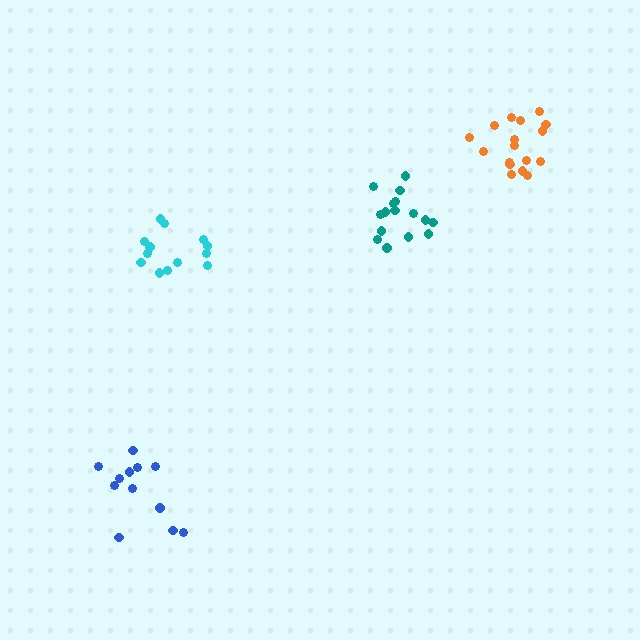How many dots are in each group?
Group 1: 16 dots, Group 2: 17 dots, Group 3: 13 dots, Group 4: 12 dots (58 total).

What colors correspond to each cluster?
The clusters are colored: teal, orange, cyan, blue.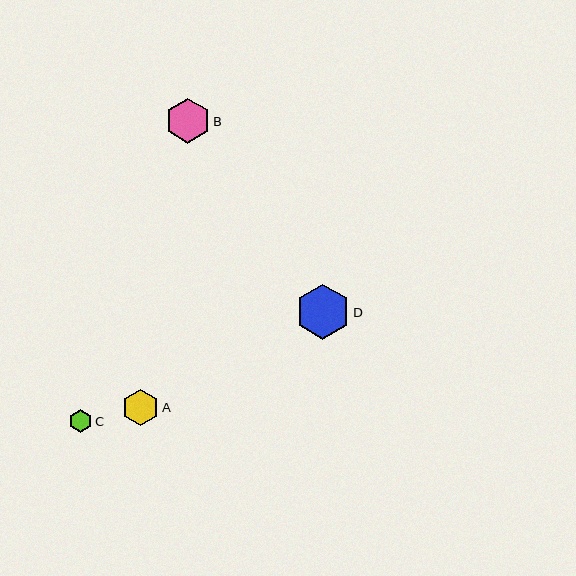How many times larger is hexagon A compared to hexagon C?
Hexagon A is approximately 1.6 times the size of hexagon C.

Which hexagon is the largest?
Hexagon D is the largest with a size of approximately 55 pixels.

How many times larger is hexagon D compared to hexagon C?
Hexagon D is approximately 2.4 times the size of hexagon C.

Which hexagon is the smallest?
Hexagon C is the smallest with a size of approximately 23 pixels.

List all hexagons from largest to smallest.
From largest to smallest: D, B, A, C.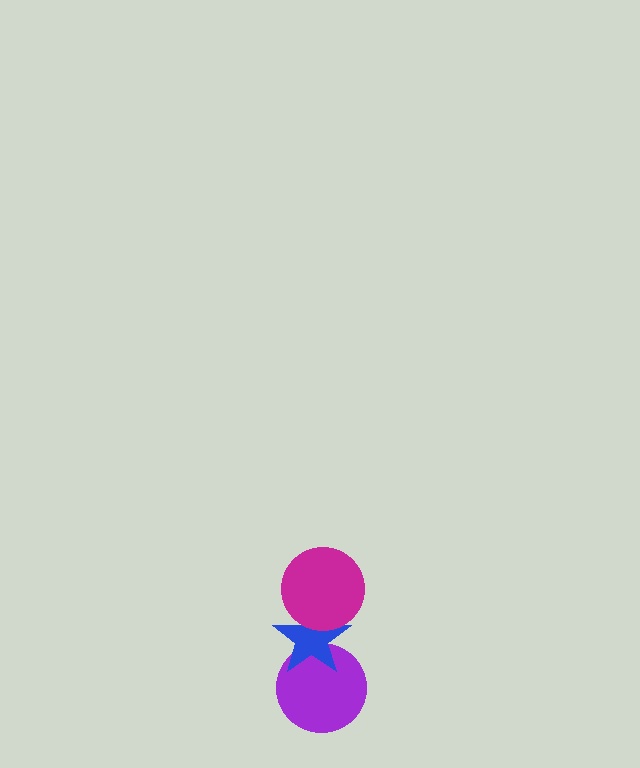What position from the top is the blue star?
The blue star is 2nd from the top.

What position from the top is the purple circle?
The purple circle is 3rd from the top.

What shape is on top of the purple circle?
The blue star is on top of the purple circle.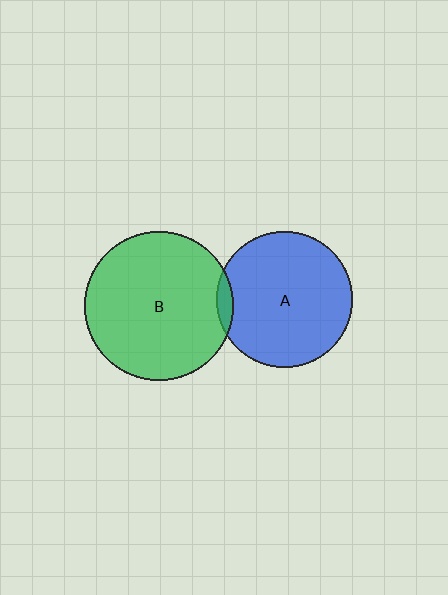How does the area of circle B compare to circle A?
Approximately 1.2 times.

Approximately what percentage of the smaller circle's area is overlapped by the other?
Approximately 5%.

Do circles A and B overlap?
Yes.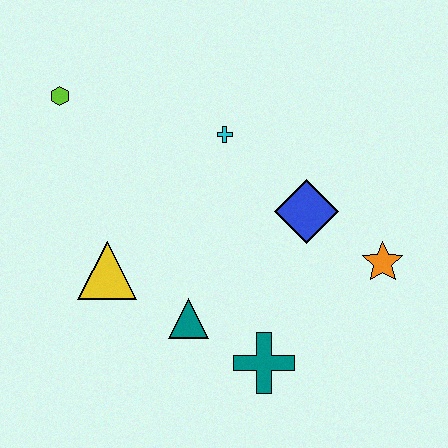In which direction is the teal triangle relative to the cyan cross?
The teal triangle is below the cyan cross.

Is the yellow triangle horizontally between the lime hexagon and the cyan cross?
Yes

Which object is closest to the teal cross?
The teal triangle is closest to the teal cross.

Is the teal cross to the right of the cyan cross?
Yes